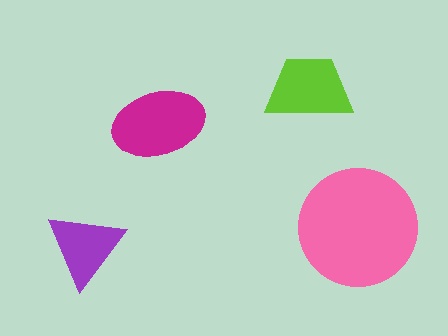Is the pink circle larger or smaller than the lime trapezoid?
Larger.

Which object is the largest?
The pink circle.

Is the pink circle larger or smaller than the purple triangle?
Larger.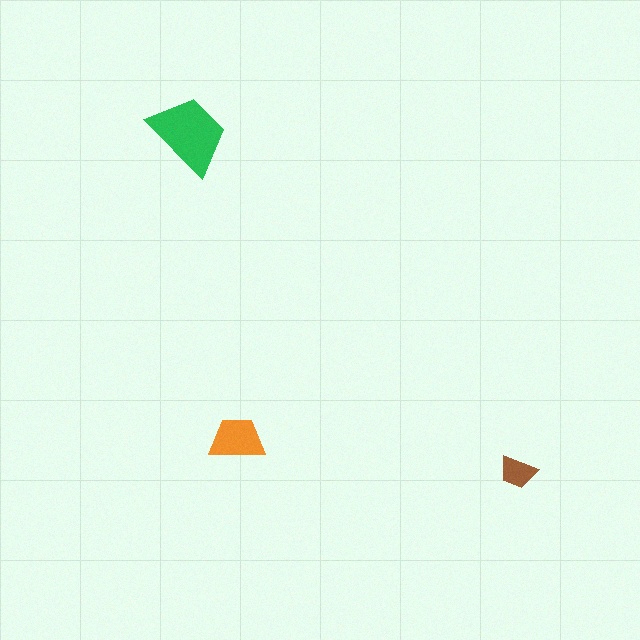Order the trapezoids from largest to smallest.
the green one, the orange one, the brown one.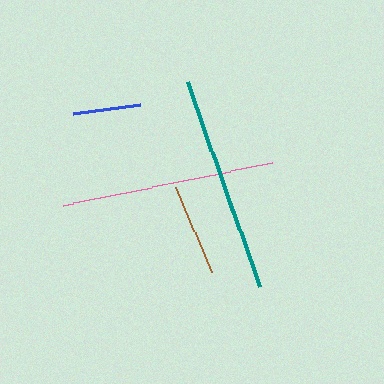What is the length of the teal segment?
The teal segment is approximately 218 pixels long.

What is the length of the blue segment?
The blue segment is approximately 68 pixels long.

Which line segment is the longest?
The teal line is the longest at approximately 218 pixels.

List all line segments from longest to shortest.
From longest to shortest: teal, pink, brown, blue.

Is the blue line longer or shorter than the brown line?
The brown line is longer than the blue line.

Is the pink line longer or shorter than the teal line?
The teal line is longer than the pink line.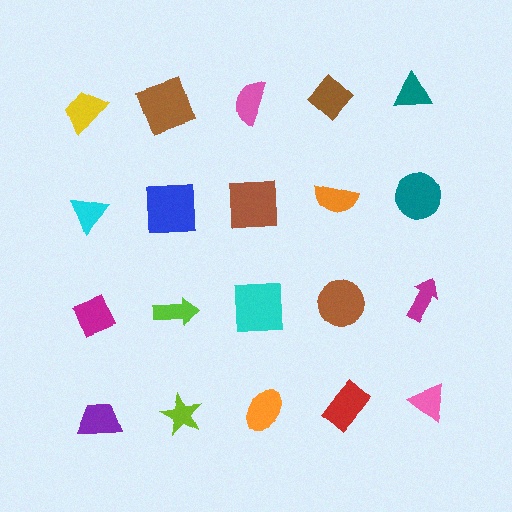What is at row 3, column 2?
A lime arrow.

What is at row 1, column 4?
A brown diamond.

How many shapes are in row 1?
5 shapes.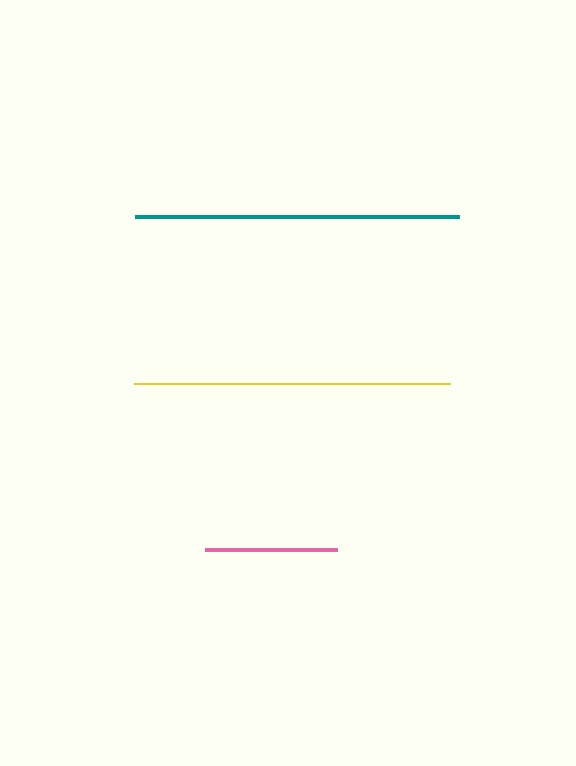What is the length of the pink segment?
The pink segment is approximately 131 pixels long.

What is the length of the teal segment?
The teal segment is approximately 324 pixels long.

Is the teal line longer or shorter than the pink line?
The teal line is longer than the pink line.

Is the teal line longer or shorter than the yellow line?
The teal line is longer than the yellow line.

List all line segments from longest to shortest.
From longest to shortest: teal, yellow, pink.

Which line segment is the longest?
The teal line is the longest at approximately 324 pixels.